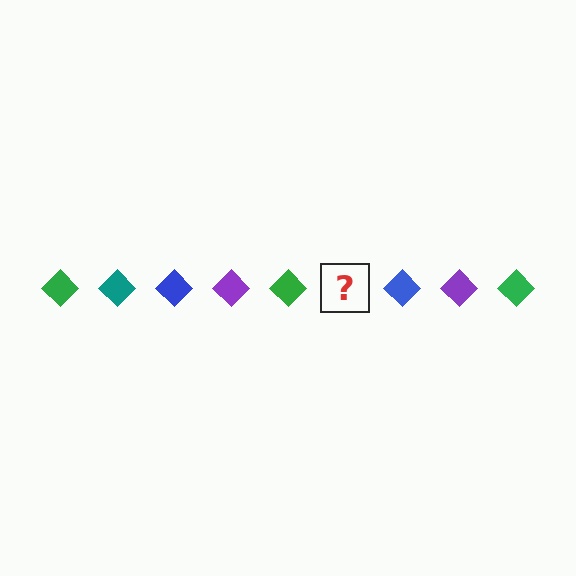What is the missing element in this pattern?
The missing element is a teal diamond.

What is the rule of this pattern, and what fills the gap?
The rule is that the pattern cycles through green, teal, blue, purple diamonds. The gap should be filled with a teal diamond.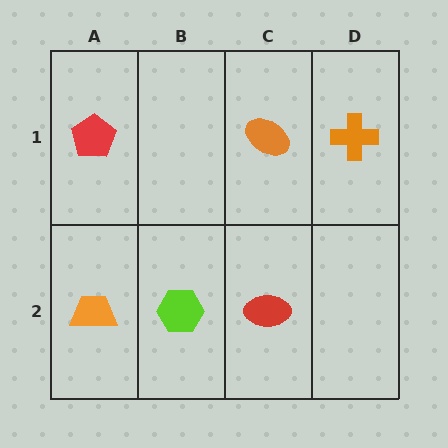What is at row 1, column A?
A red pentagon.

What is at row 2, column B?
A lime hexagon.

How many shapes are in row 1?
3 shapes.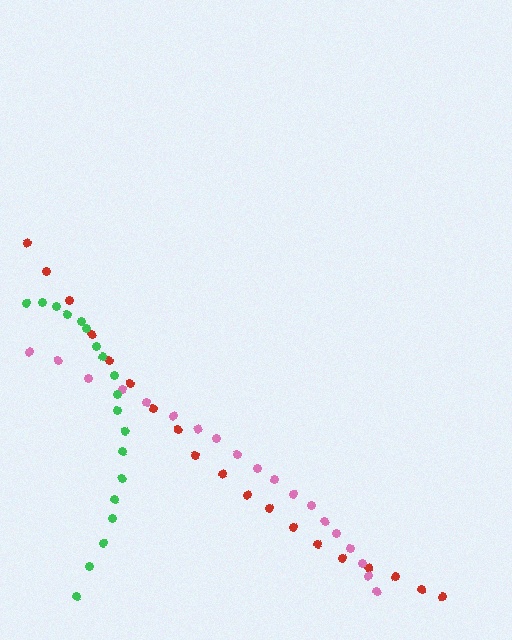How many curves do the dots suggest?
There are 3 distinct paths.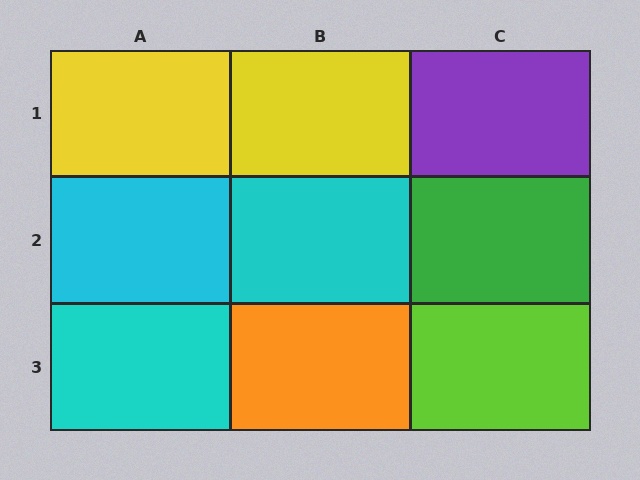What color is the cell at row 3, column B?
Orange.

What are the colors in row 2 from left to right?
Cyan, cyan, green.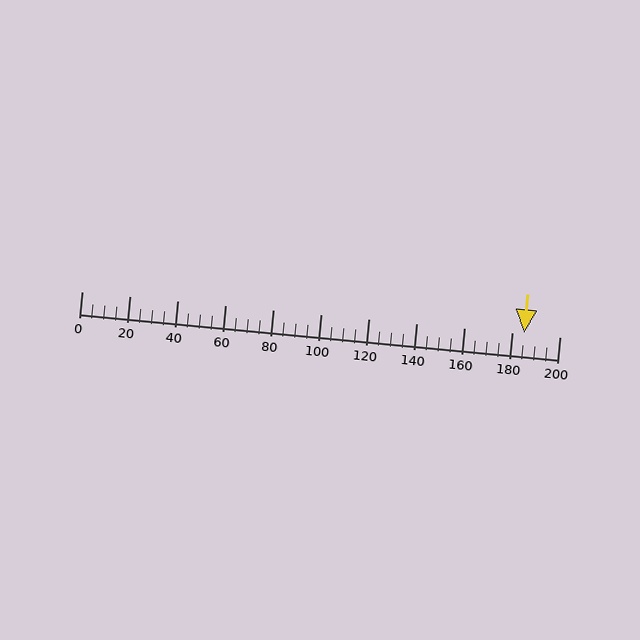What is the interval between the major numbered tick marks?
The major tick marks are spaced 20 units apart.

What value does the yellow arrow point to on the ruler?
The yellow arrow points to approximately 185.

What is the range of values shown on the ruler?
The ruler shows values from 0 to 200.